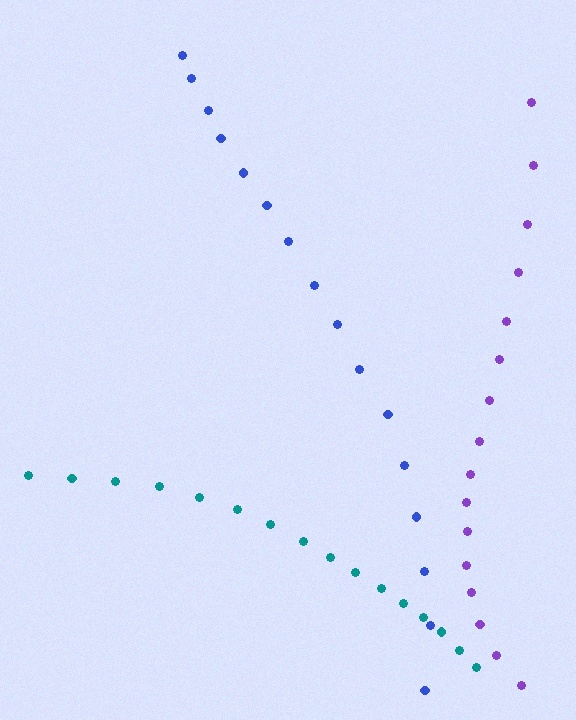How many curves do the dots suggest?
There are 3 distinct paths.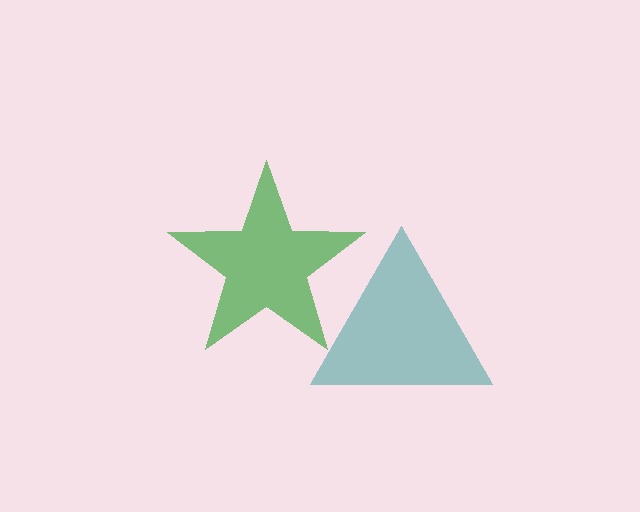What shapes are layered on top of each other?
The layered shapes are: a green star, a teal triangle.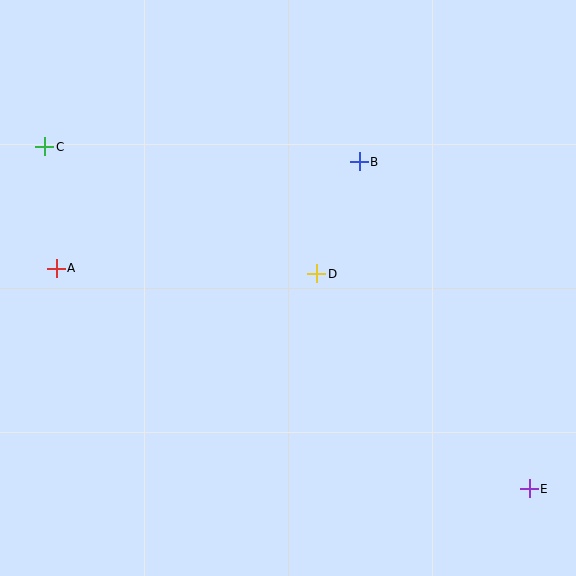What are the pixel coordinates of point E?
Point E is at (529, 489).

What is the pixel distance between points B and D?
The distance between B and D is 120 pixels.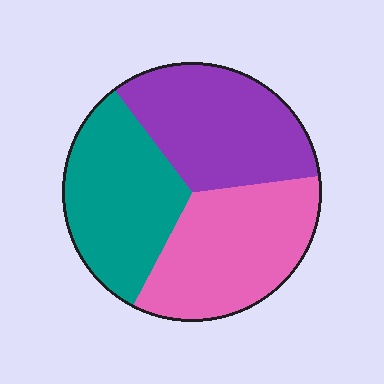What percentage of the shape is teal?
Teal takes up about one third (1/3) of the shape.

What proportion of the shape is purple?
Purple covers 33% of the shape.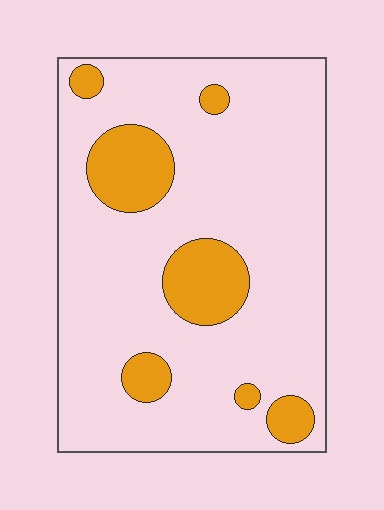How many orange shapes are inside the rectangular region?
7.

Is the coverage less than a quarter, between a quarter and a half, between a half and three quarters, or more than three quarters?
Less than a quarter.